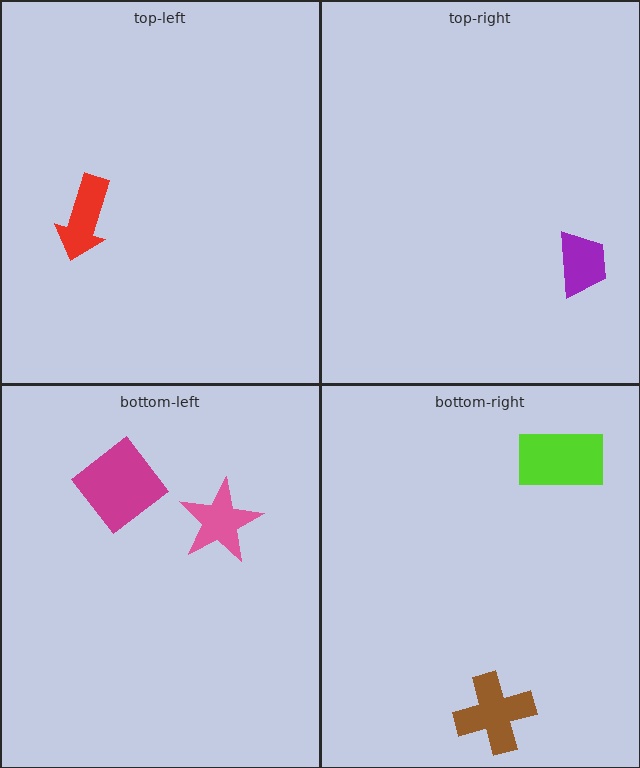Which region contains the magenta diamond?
The bottom-left region.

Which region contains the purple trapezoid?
The top-right region.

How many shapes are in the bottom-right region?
2.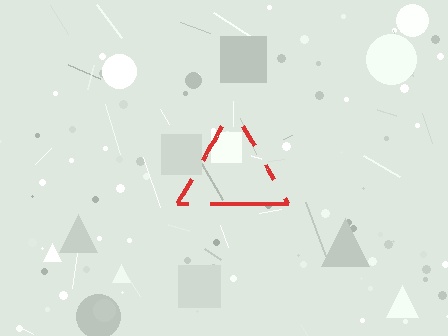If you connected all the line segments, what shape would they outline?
They would outline a triangle.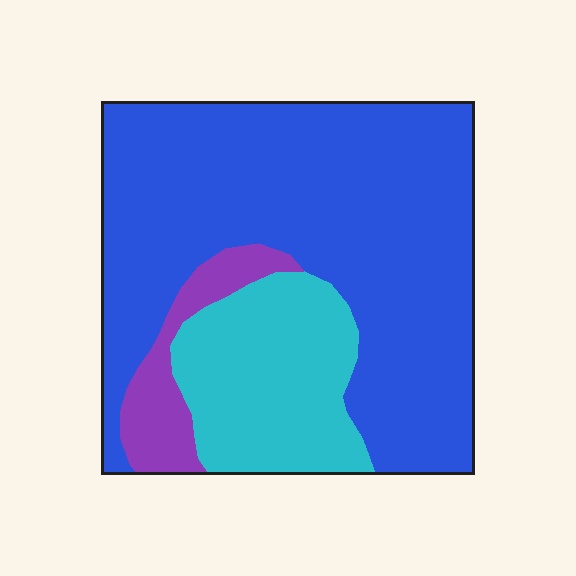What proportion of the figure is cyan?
Cyan covers 23% of the figure.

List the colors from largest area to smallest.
From largest to smallest: blue, cyan, purple.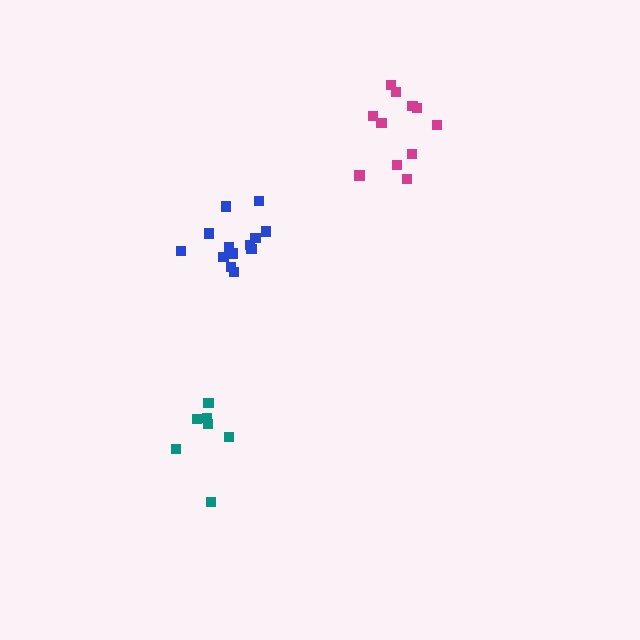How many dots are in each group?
Group 1: 11 dots, Group 2: 7 dots, Group 3: 13 dots (31 total).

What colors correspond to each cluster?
The clusters are colored: magenta, teal, blue.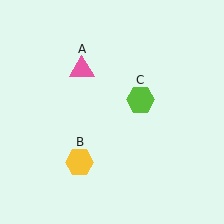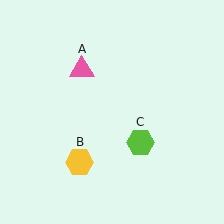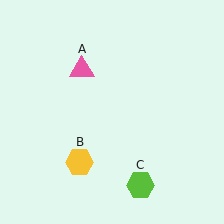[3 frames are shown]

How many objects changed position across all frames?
1 object changed position: lime hexagon (object C).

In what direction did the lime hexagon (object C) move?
The lime hexagon (object C) moved down.